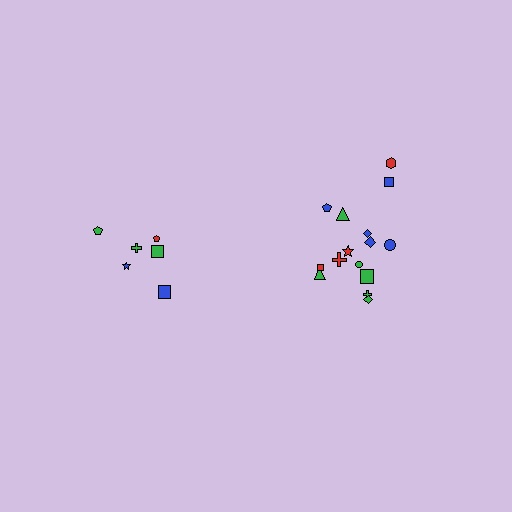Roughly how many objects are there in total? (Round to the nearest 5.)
Roughly 20 objects in total.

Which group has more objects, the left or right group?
The right group.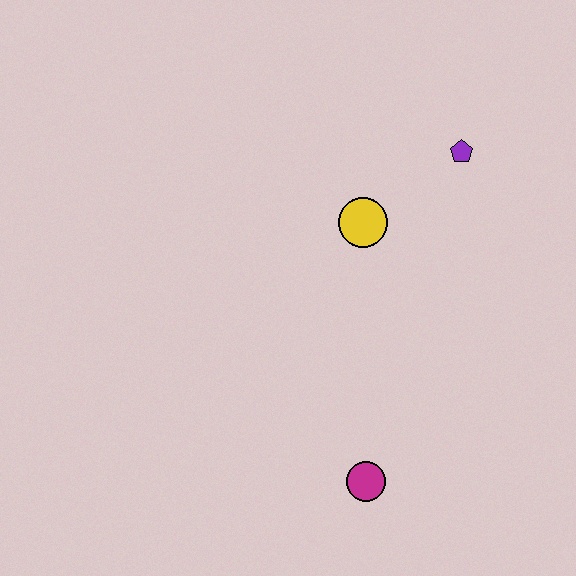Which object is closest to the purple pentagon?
The yellow circle is closest to the purple pentagon.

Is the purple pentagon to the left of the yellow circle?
No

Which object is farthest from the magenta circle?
The purple pentagon is farthest from the magenta circle.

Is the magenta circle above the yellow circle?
No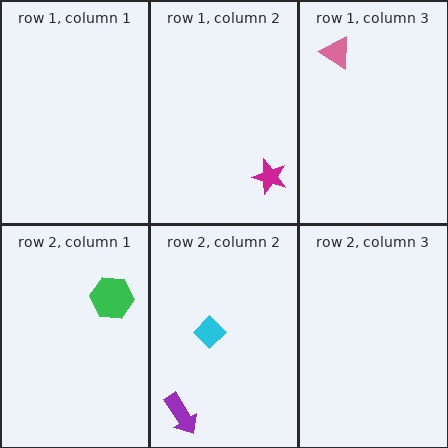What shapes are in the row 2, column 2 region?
The purple arrow, the cyan diamond.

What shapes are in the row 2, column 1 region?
The green hexagon.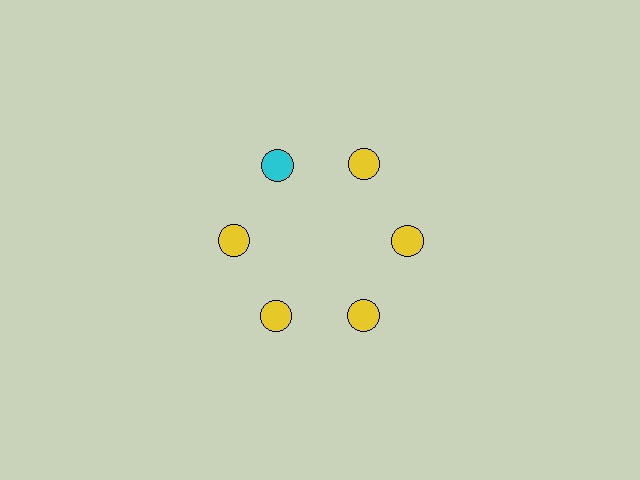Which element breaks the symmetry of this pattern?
The cyan circle at roughly the 11 o'clock position breaks the symmetry. All other shapes are yellow circles.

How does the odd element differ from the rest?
It has a different color: cyan instead of yellow.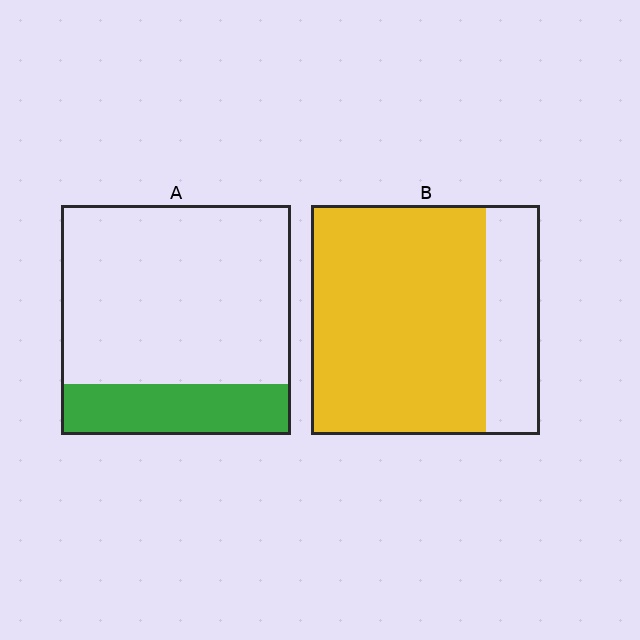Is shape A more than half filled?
No.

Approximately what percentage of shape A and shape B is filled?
A is approximately 20% and B is approximately 75%.